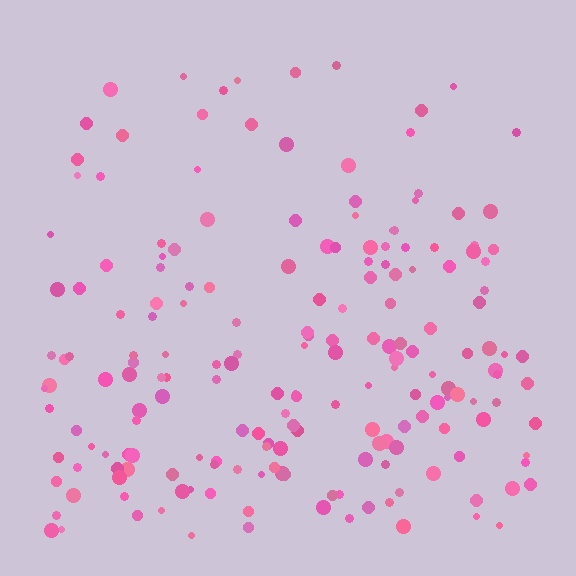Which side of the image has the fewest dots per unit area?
The top.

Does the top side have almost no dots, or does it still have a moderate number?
Still a moderate number, just noticeably fewer than the bottom.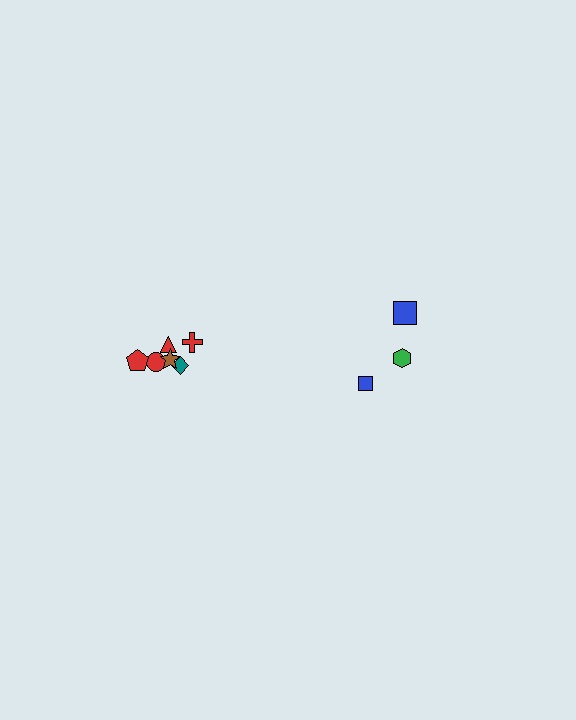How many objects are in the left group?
There are 6 objects.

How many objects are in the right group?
There are 3 objects.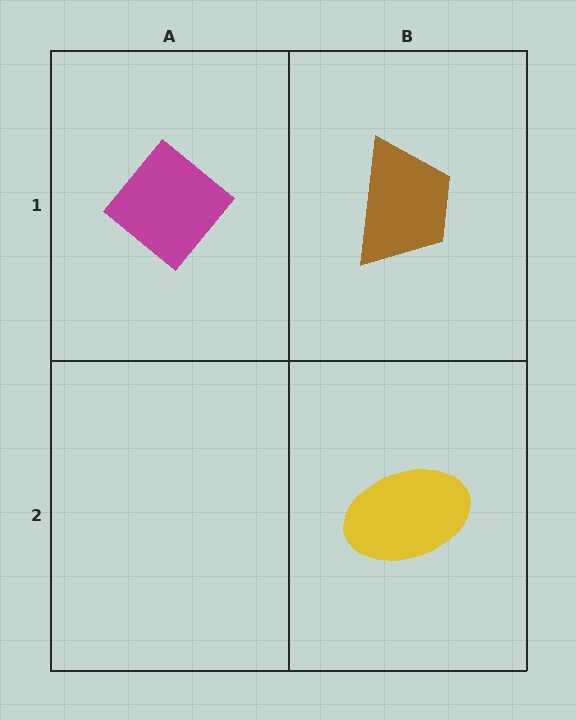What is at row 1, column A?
A magenta diamond.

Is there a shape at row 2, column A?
No, that cell is empty.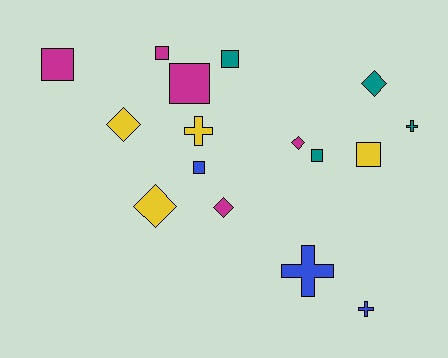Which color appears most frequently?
Magenta, with 5 objects.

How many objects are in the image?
There are 16 objects.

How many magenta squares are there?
There are 3 magenta squares.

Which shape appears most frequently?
Square, with 7 objects.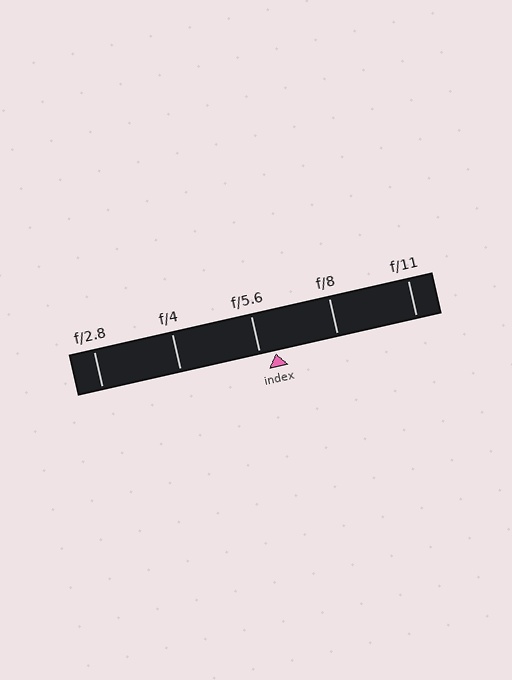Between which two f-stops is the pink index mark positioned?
The index mark is between f/5.6 and f/8.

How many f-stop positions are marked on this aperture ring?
There are 5 f-stop positions marked.